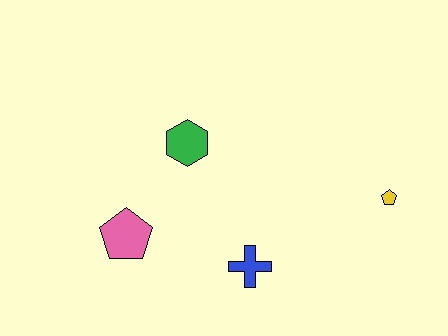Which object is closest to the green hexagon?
The pink pentagon is closest to the green hexagon.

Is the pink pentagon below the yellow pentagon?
Yes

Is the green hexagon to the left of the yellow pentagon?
Yes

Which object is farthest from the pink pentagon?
The yellow pentagon is farthest from the pink pentagon.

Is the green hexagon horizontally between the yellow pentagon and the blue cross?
No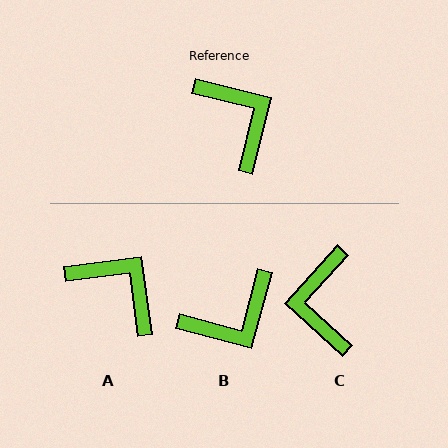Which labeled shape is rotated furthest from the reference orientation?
C, about 152 degrees away.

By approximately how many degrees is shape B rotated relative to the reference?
Approximately 91 degrees clockwise.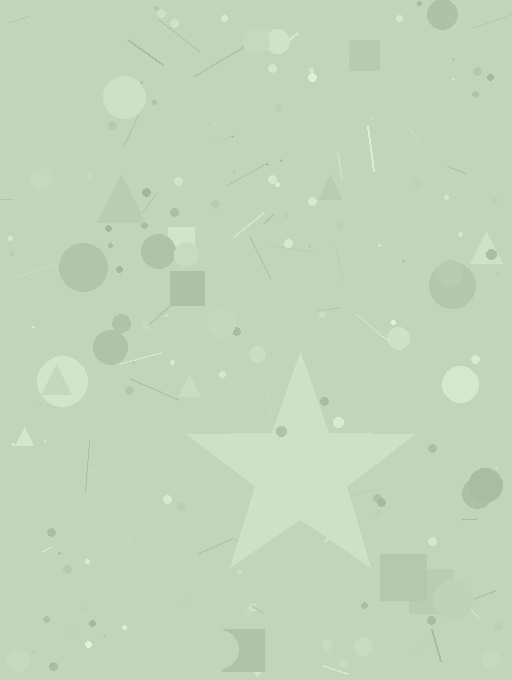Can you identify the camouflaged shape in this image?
The camouflaged shape is a star.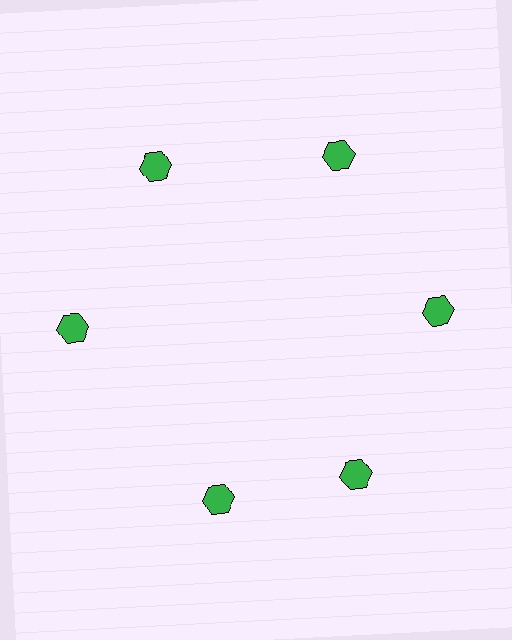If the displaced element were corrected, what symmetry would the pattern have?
It would have 6-fold rotational symmetry — the pattern would map onto itself every 60 degrees.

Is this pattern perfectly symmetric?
No. The 6 green hexagons are arranged in a ring, but one element near the 7 o'clock position is rotated out of alignment along the ring, breaking the 6-fold rotational symmetry.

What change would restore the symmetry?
The symmetry would be restored by rotating it back into even spacing with its neighbors so that all 6 hexagons sit at equal angles and equal distance from the center.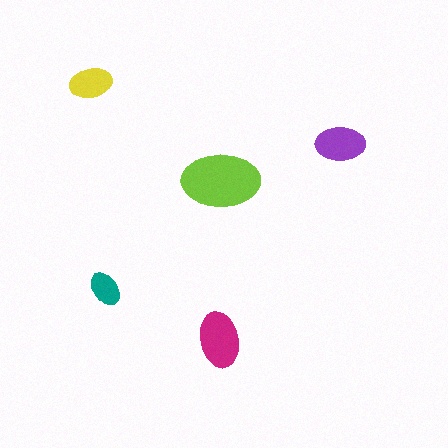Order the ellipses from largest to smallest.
the lime one, the magenta one, the purple one, the yellow one, the teal one.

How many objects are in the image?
There are 5 objects in the image.